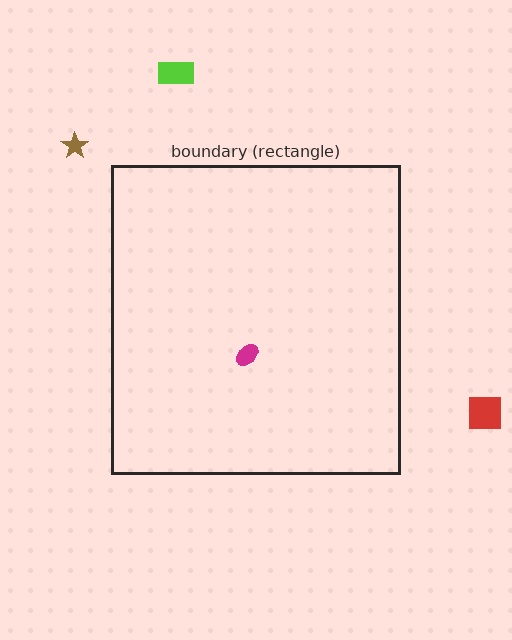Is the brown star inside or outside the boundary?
Outside.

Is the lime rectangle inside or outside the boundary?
Outside.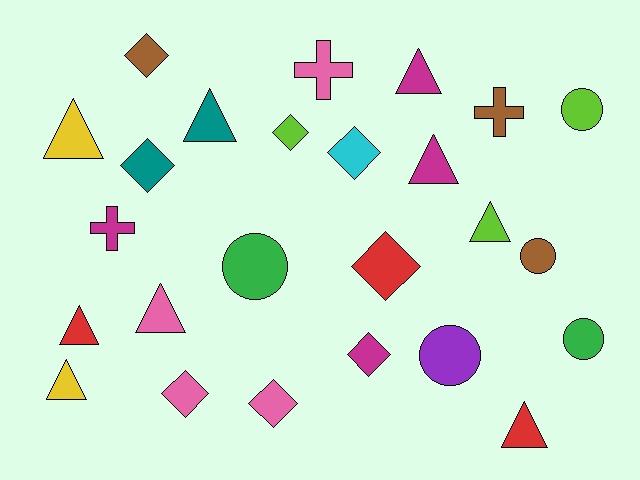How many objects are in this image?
There are 25 objects.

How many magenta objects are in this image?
There are 4 magenta objects.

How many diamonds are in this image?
There are 8 diamonds.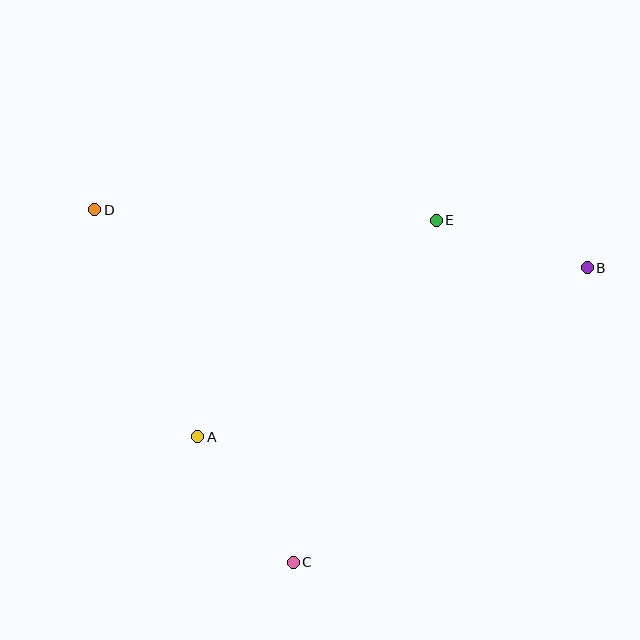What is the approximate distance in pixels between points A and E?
The distance between A and E is approximately 322 pixels.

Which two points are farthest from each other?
Points B and D are farthest from each other.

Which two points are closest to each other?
Points A and C are closest to each other.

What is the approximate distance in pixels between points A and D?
The distance between A and D is approximately 250 pixels.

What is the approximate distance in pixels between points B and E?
The distance between B and E is approximately 158 pixels.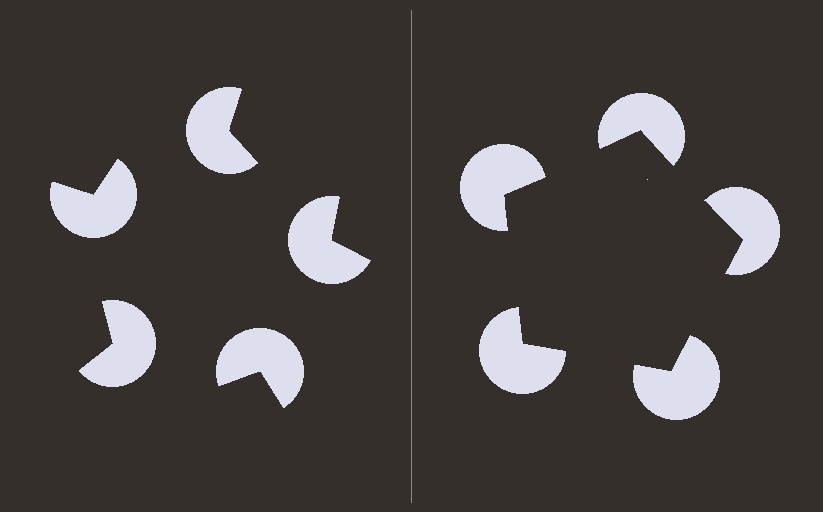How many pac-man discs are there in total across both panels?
10 — 5 on each side.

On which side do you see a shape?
An illusory pentagon appears on the right side. On the left side the wedge cuts are rotated, so no coherent shape forms.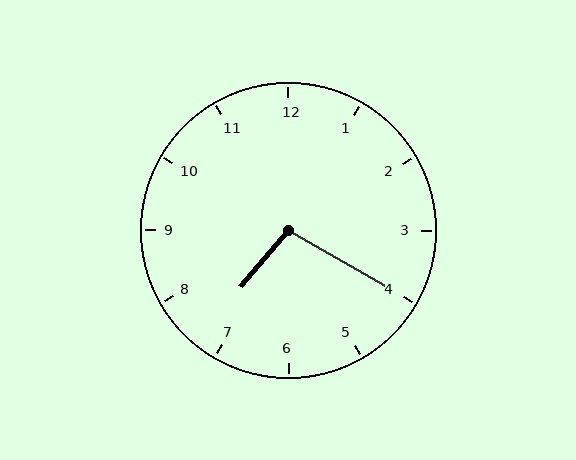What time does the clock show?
7:20.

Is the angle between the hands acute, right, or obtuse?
It is obtuse.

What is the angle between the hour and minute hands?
Approximately 100 degrees.